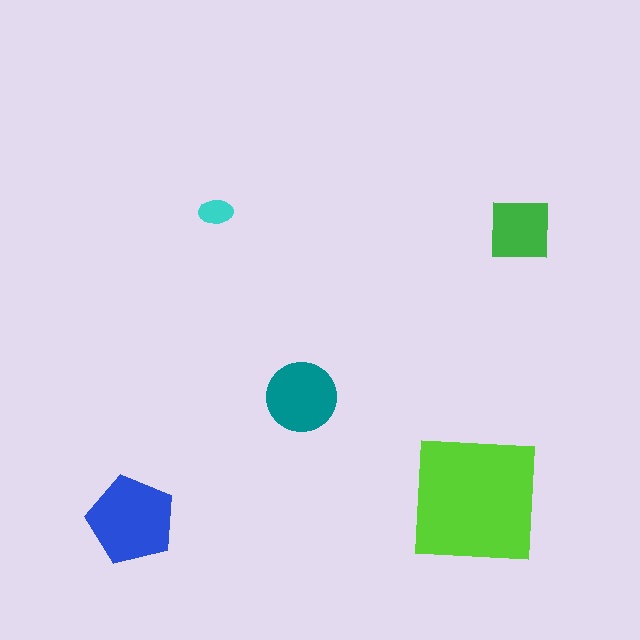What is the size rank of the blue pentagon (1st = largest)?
2nd.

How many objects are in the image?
There are 5 objects in the image.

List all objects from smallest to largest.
The cyan ellipse, the green square, the teal circle, the blue pentagon, the lime square.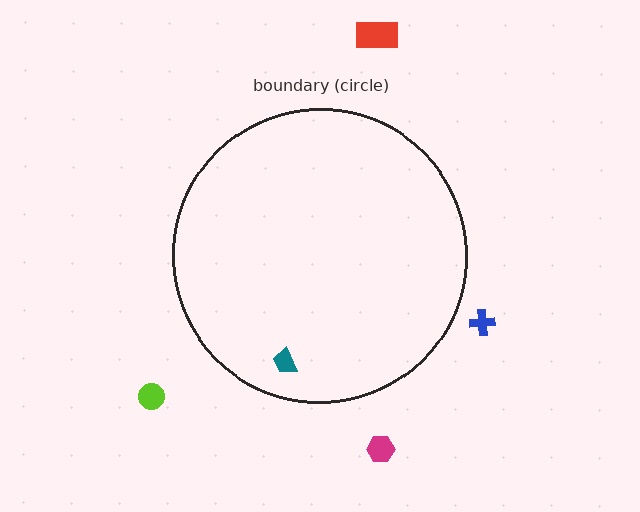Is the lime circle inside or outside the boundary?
Outside.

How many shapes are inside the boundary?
1 inside, 4 outside.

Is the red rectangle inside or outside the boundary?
Outside.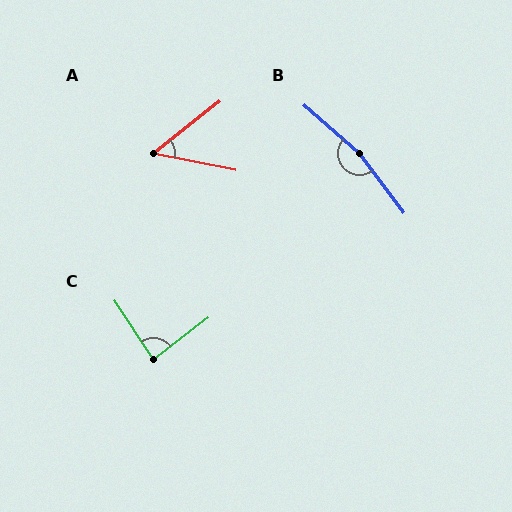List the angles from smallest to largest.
A (50°), C (85°), B (168°).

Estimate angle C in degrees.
Approximately 85 degrees.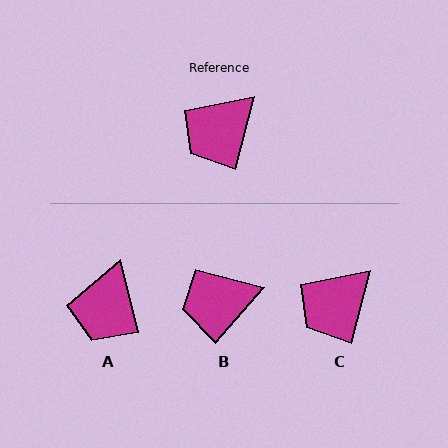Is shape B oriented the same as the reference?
No, it is off by about 26 degrees.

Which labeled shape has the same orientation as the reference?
C.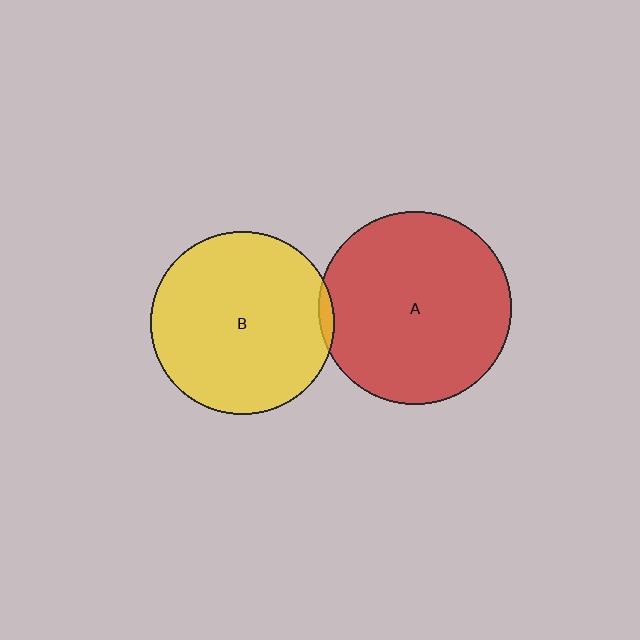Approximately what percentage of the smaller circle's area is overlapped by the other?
Approximately 5%.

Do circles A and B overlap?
Yes.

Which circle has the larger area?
Circle A (red).